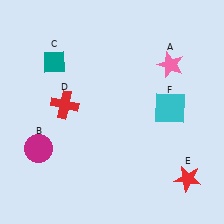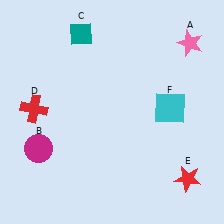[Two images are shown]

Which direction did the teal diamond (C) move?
The teal diamond (C) moved up.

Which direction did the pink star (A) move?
The pink star (A) moved up.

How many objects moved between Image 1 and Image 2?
3 objects moved between the two images.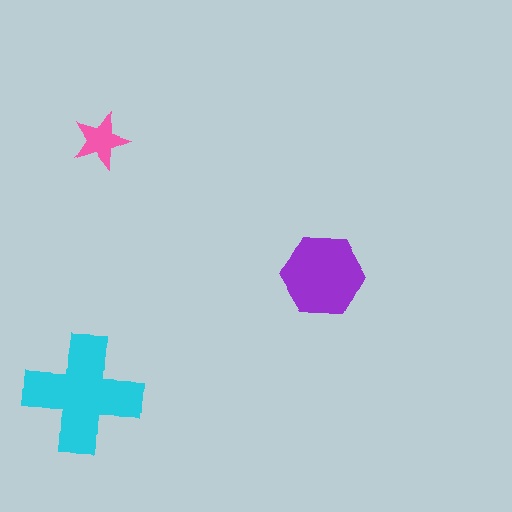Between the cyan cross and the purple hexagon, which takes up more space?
The cyan cross.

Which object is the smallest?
The pink star.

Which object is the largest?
The cyan cross.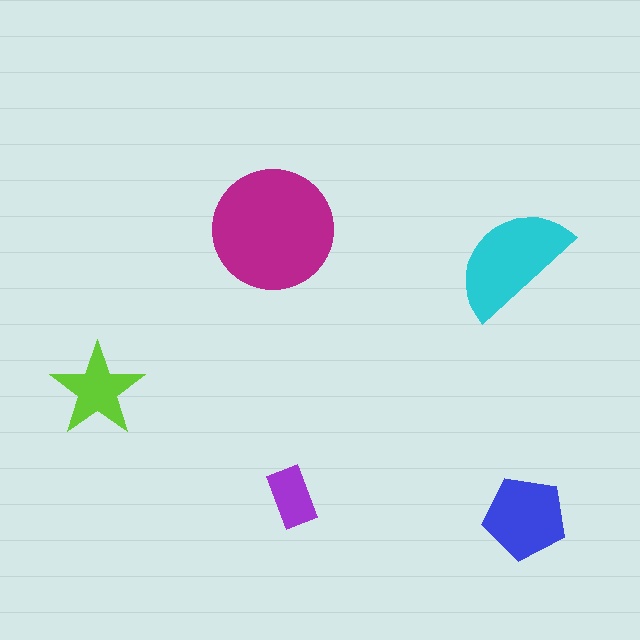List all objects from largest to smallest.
The magenta circle, the cyan semicircle, the blue pentagon, the lime star, the purple rectangle.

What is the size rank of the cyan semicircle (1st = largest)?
2nd.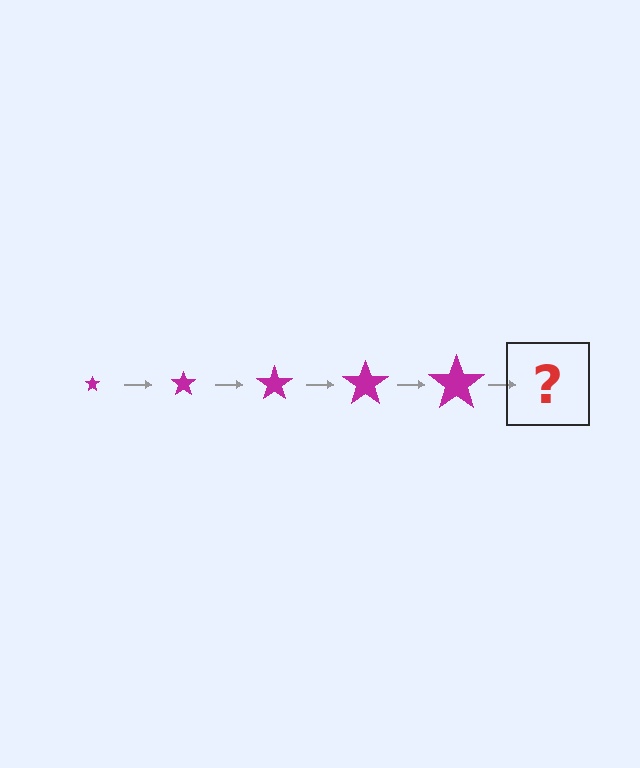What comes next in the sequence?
The next element should be a magenta star, larger than the previous one.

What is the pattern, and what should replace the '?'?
The pattern is that the star gets progressively larger each step. The '?' should be a magenta star, larger than the previous one.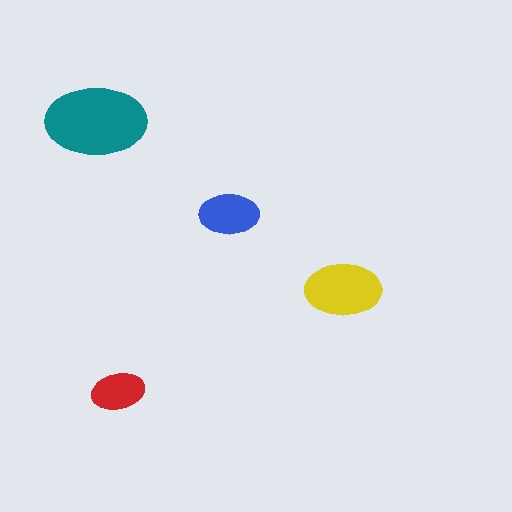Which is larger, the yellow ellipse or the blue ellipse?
The yellow one.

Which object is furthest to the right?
The yellow ellipse is rightmost.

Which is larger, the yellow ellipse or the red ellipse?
The yellow one.